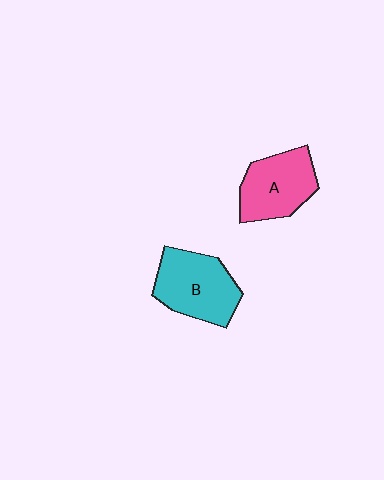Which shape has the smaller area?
Shape A (pink).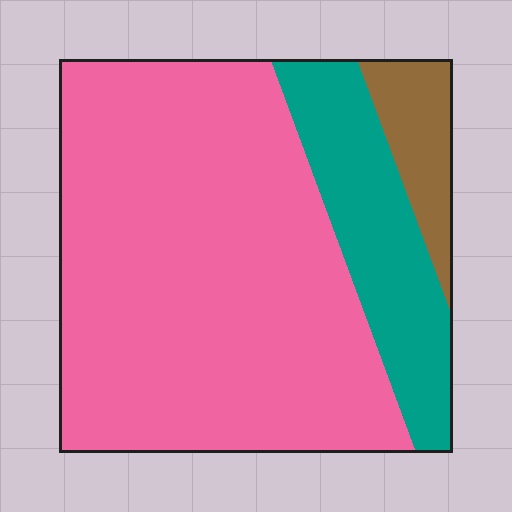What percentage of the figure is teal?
Teal takes up about one fifth (1/5) of the figure.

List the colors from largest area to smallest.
From largest to smallest: pink, teal, brown.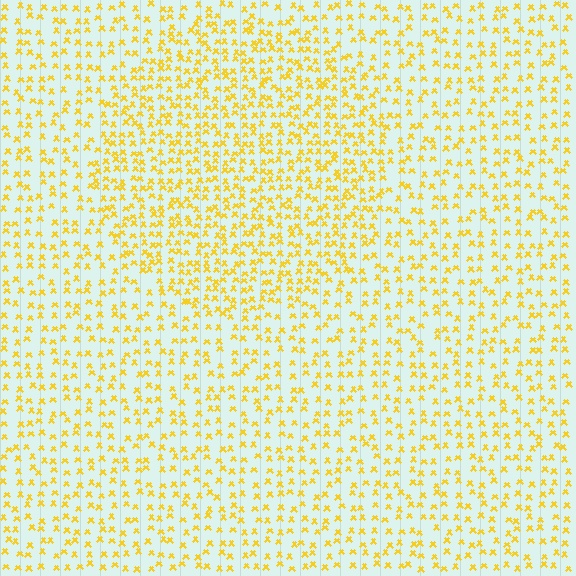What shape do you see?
I see a circle.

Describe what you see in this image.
The image contains small yellow elements arranged at two different densities. A circle-shaped region is visible where the elements are more densely packed than the surrounding area.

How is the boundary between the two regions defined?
The boundary is defined by a change in element density (approximately 1.7x ratio). All elements are the same color, size, and shape.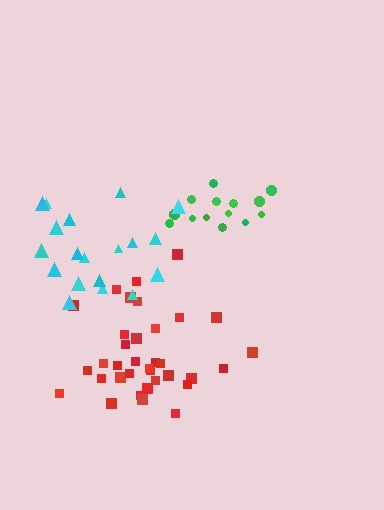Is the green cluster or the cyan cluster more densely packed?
Green.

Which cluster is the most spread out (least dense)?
Cyan.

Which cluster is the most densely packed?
Green.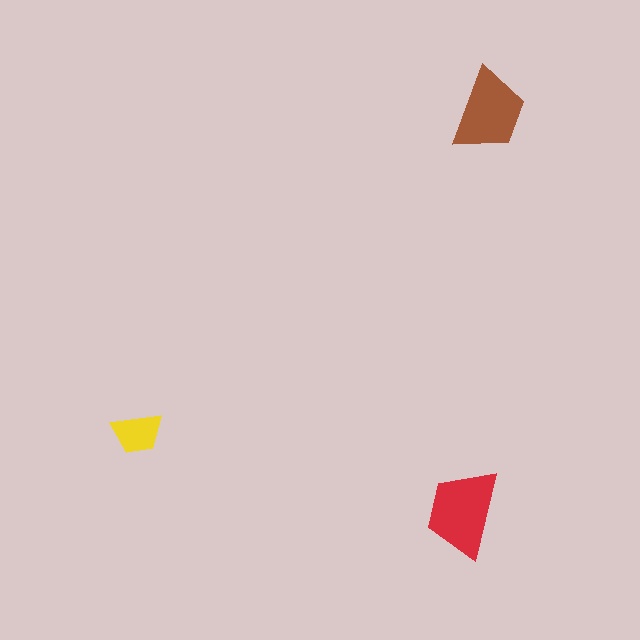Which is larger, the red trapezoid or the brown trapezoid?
The red one.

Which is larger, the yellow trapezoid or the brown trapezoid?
The brown one.